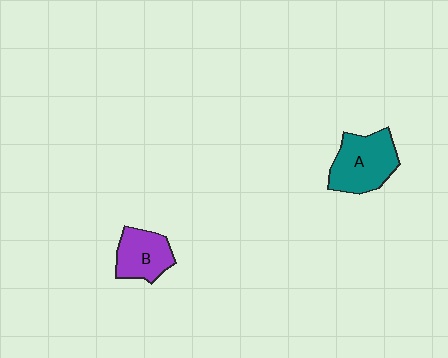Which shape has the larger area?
Shape A (teal).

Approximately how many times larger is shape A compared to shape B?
Approximately 1.4 times.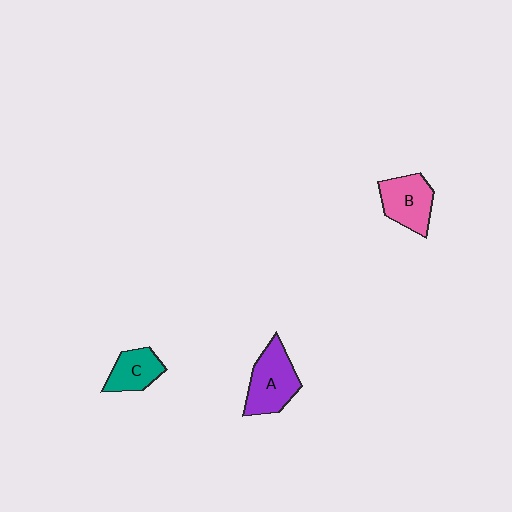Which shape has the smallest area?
Shape C (teal).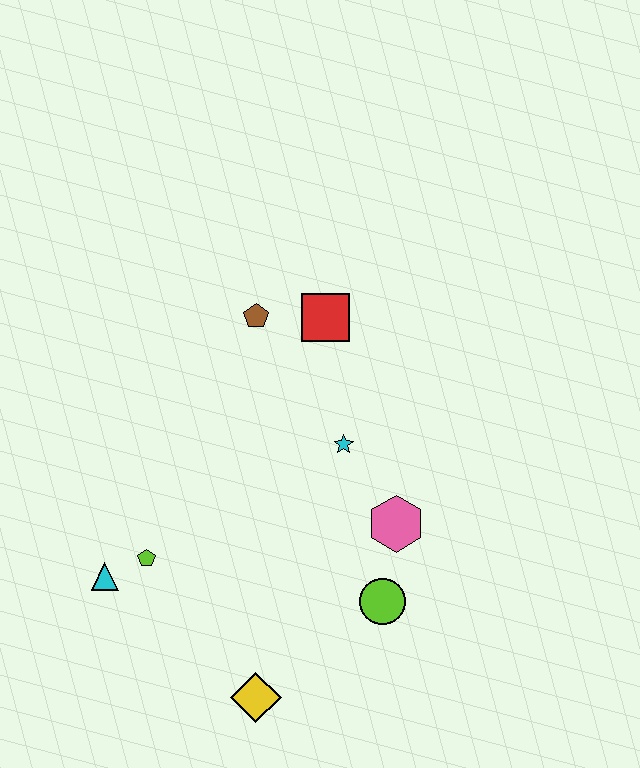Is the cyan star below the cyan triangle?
No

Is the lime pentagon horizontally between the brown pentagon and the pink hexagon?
No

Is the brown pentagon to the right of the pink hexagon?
No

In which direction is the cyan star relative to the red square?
The cyan star is below the red square.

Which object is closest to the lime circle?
The pink hexagon is closest to the lime circle.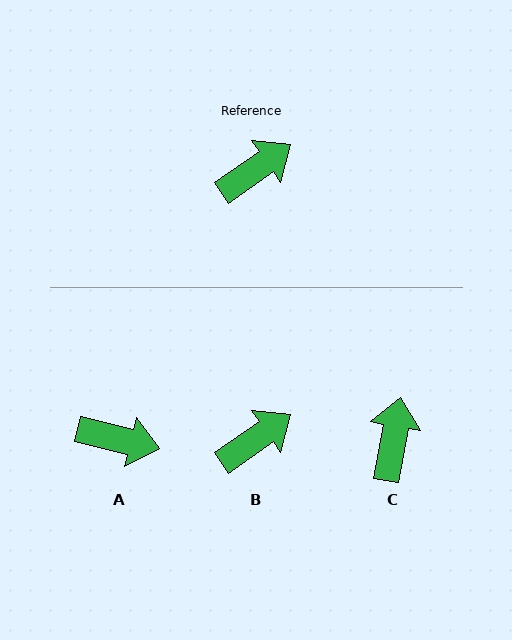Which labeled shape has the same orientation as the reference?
B.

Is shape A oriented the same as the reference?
No, it is off by about 49 degrees.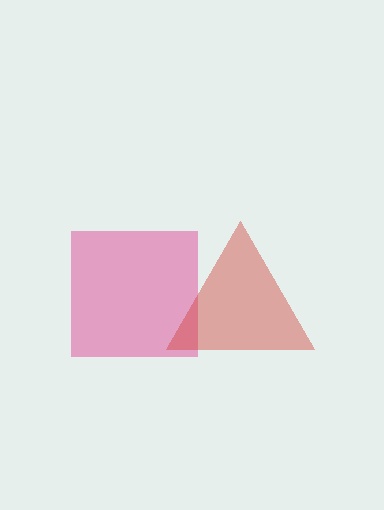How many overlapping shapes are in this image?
There are 2 overlapping shapes in the image.